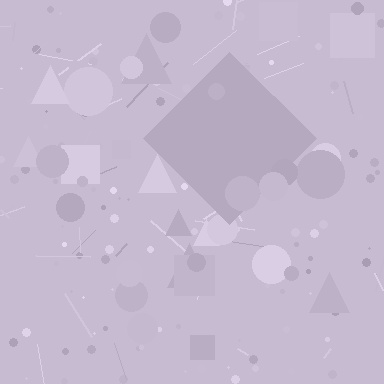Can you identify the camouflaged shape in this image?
The camouflaged shape is a diamond.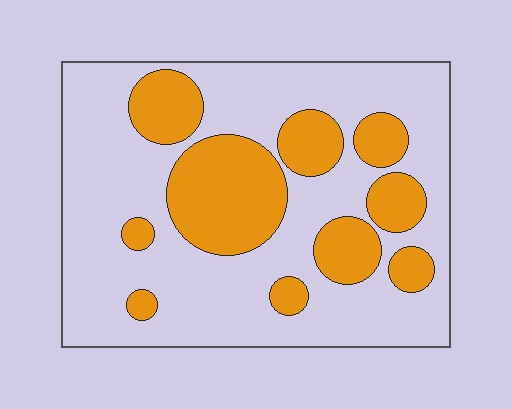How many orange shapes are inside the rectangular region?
10.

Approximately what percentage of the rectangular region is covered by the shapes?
Approximately 30%.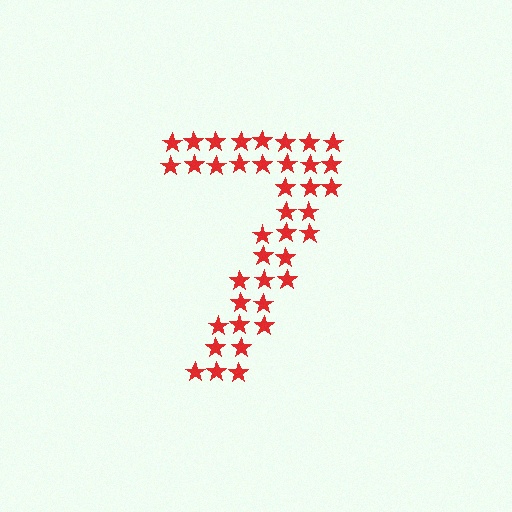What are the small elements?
The small elements are stars.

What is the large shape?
The large shape is the digit 7.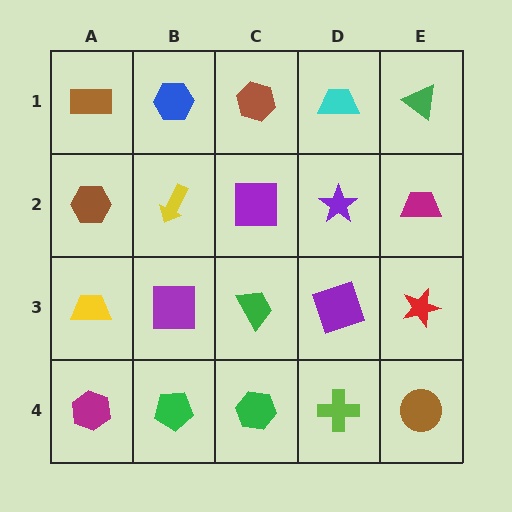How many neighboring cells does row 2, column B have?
4.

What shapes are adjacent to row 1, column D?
A purple star (row 2, column D), a brown hexagon (row 1, column C), a green triangle (row 1, column E).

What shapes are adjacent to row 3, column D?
A purple star (row 2, column D), a lime cross (row 4, column D), a green trapezoid (row 3, column C), a red star (row 3, column E).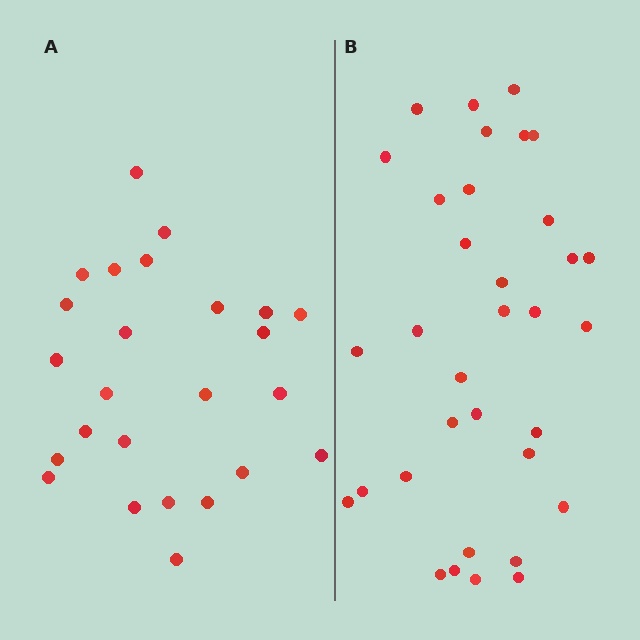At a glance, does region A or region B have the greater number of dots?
Region B (the right region) has more dots.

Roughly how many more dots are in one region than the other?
Region B has roughly 8 or so more dots than region A.